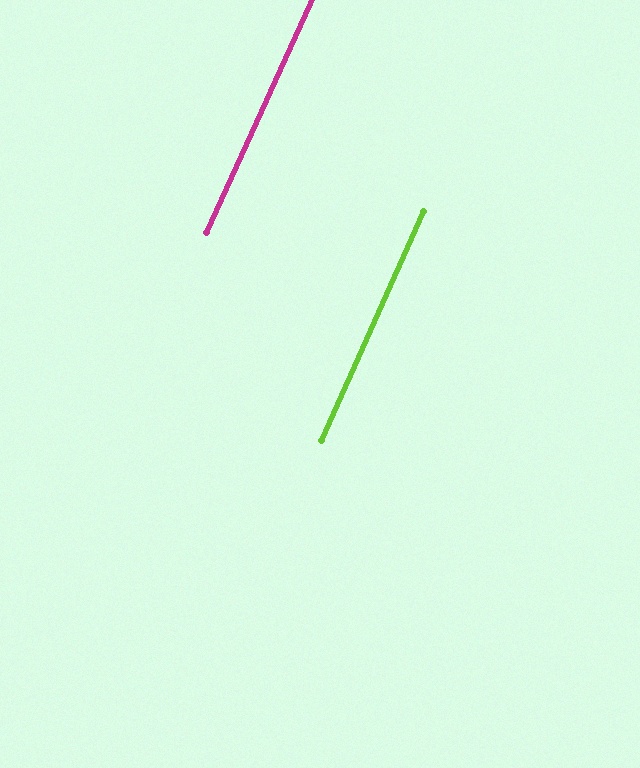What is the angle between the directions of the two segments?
Approximately 0 degrees.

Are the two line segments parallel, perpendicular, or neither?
Parallel — their directions differ by only 0.2°.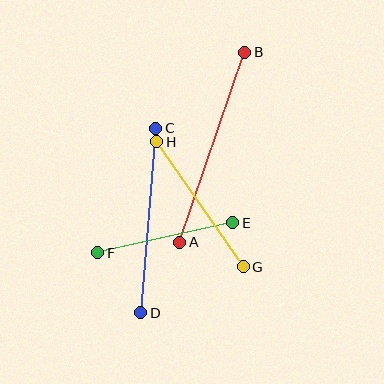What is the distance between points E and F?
The distance is approximately 138 pixels.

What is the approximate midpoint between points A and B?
The midpoint is at approximately (212, 147) pixels.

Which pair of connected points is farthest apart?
Points A and B are farthest apart.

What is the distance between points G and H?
The distance is approximately 152 pixels.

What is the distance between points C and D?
The distance is approximately 186 pixels.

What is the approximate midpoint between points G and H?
The midpoint is at approximately (200, 204) pixels.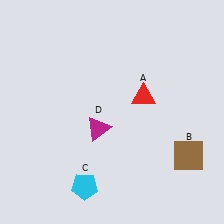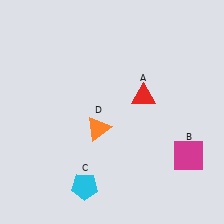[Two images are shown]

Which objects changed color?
B changed from brown to magenta. D changed from magenta to orange.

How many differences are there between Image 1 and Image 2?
There are 2 differences between the two images.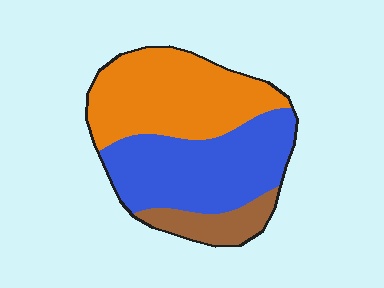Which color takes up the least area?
Brown, at roughly 15%.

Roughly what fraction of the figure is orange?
Orange covers roughly 45% of the figure.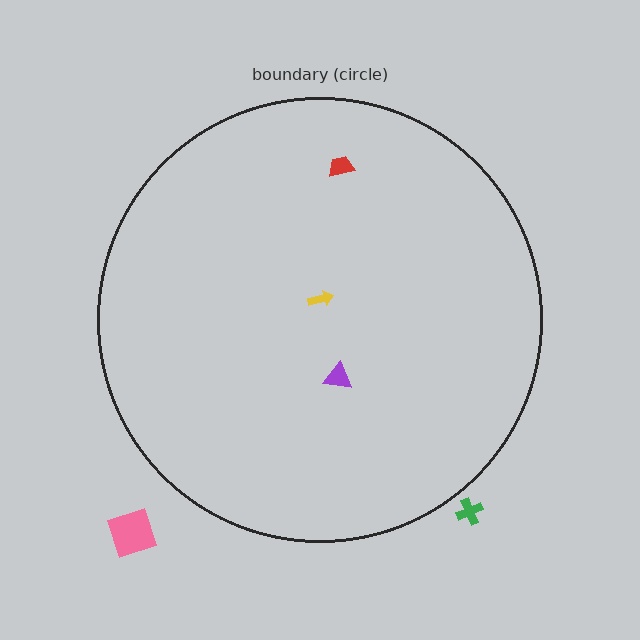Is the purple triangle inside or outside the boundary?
Inside.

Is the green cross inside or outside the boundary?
Outside.